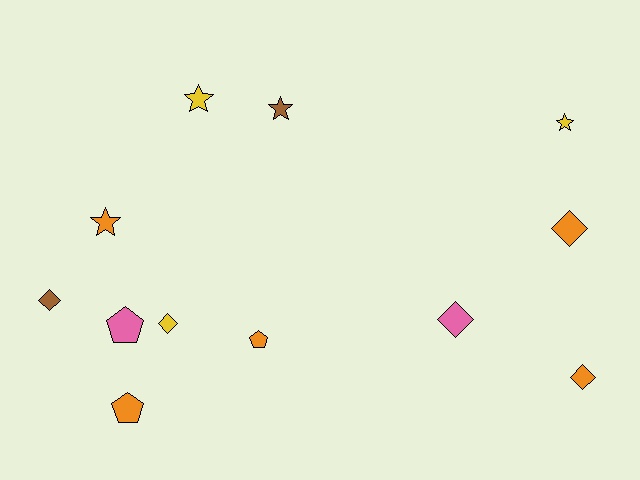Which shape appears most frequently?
Diamond, with 5 objects.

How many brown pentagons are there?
There are no brown pentagons.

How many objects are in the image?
There are 12 objects.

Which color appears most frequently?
Orange, with 5 objects.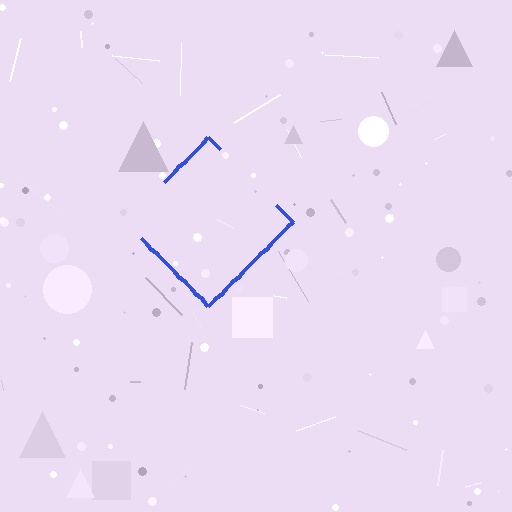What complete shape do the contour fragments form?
The contour fragments form a diamond.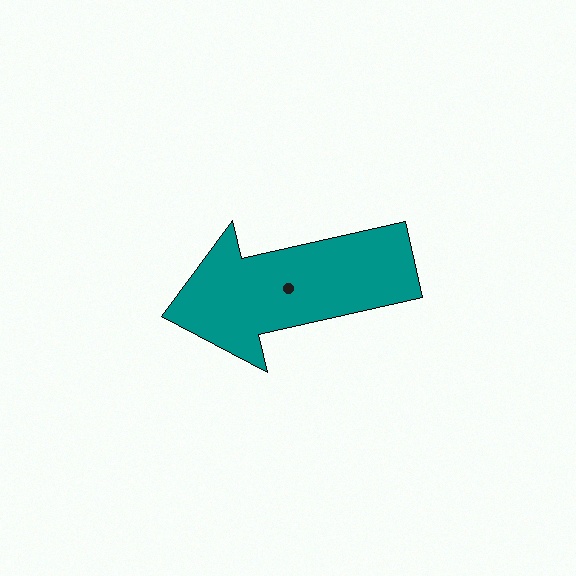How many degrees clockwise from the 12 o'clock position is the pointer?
Approximately 257 degrees.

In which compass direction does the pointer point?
West.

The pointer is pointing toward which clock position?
Roughly 9 o'clock.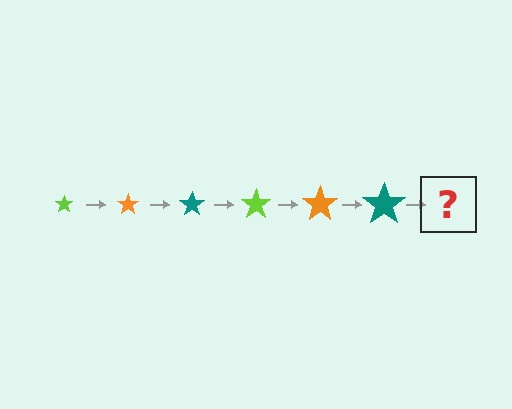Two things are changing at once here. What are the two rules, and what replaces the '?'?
The two rules are that the star grows larger each step and the color cycles through lime, orange, and teal. The '?' should be a lime star, larger than the previous one.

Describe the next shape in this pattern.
It should be a lime star, larger than the previous one.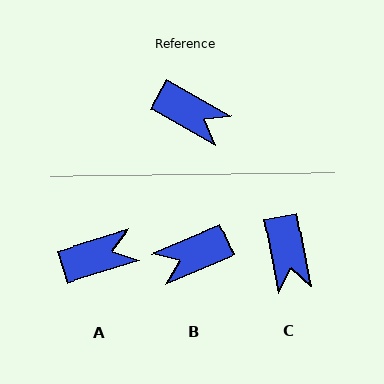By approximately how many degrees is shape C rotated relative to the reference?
Approximately 50 degrees clockwise.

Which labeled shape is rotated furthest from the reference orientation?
B, about 127 degrees away.